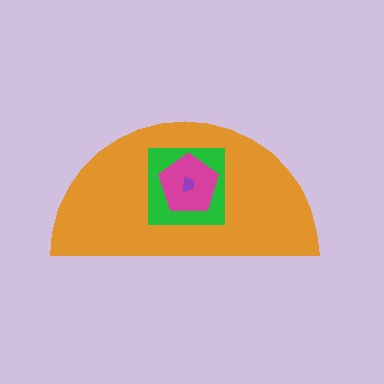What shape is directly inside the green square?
The magenta pentagon.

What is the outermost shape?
The orange semicircle.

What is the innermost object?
The purple trapezoid.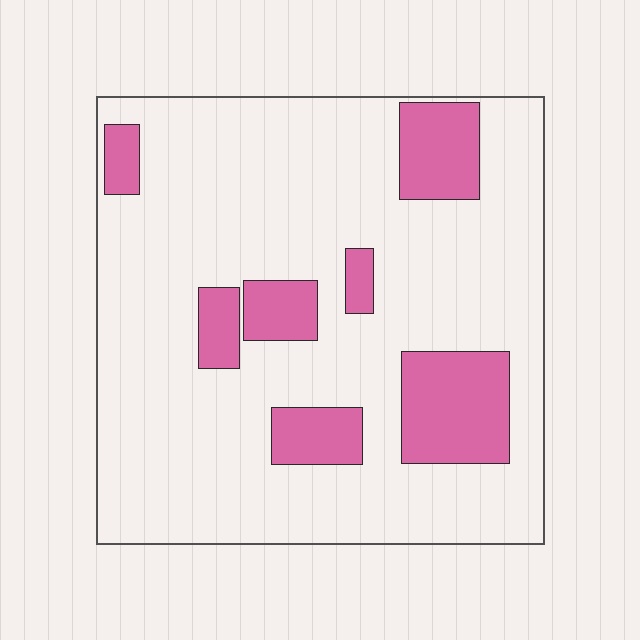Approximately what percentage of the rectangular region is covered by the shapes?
Approximately 20%.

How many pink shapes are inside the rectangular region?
7.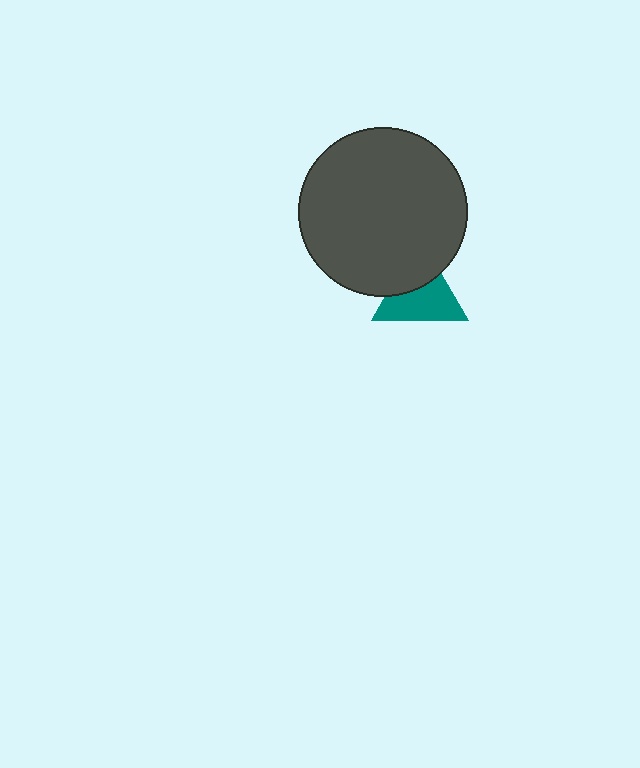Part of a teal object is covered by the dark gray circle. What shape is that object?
It is a triangle.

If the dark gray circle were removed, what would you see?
You would see the complete teal triangle.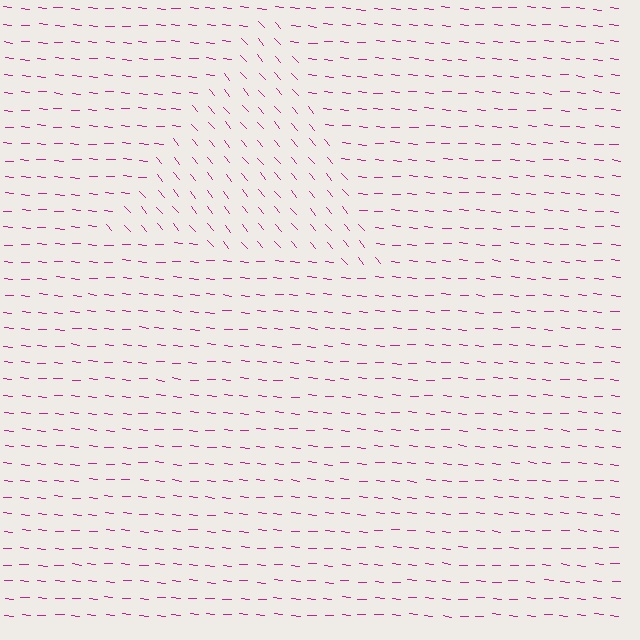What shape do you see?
I see a triangle.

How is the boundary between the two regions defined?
The boundary is defined purely by a change in line orientation (approximately 45 degrees difference). All lines are the same color and thickness.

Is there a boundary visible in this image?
Yes, there is a texture boundary formed by a change in line orientation.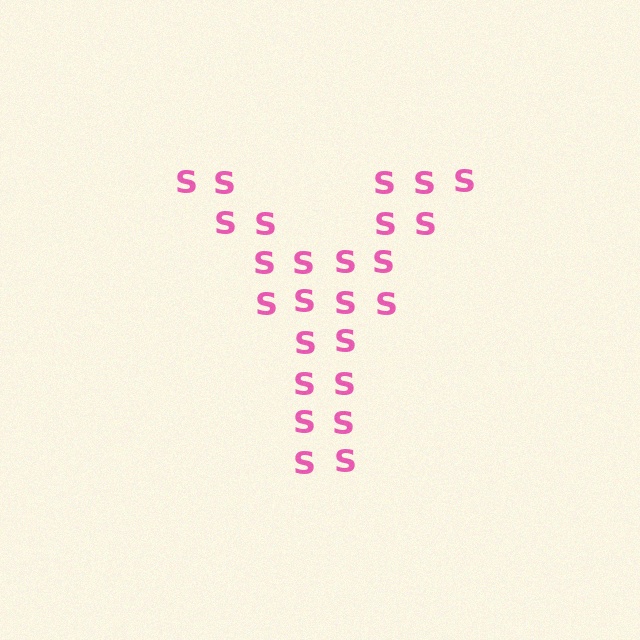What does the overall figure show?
The overall figure shows the letter Y.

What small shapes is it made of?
It is made of small letter S's.